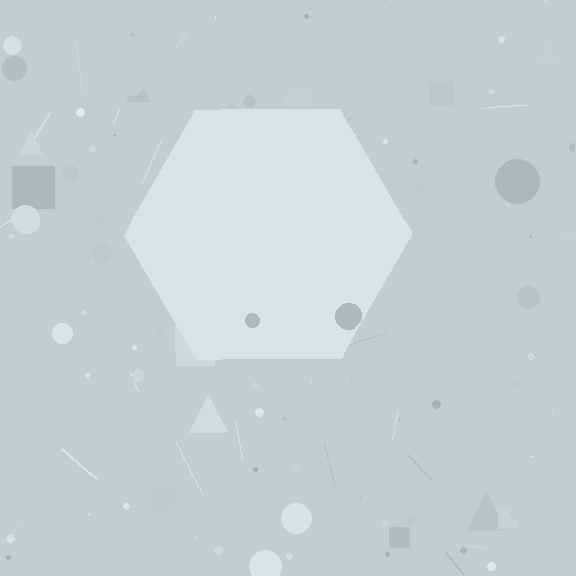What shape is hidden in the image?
A hexagon is hidden in the image.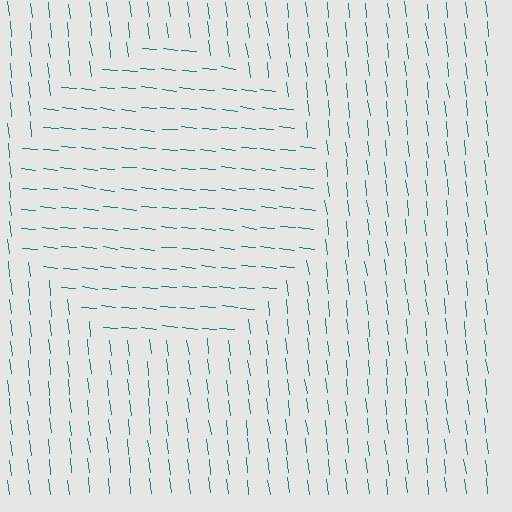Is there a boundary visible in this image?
Yes, there is a texture boundary formed by a change in line orientation.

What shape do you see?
I see a circle.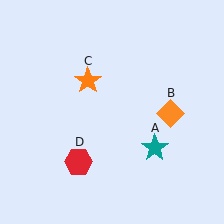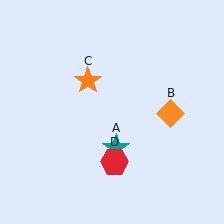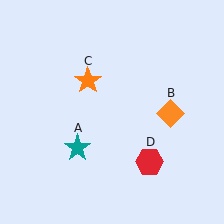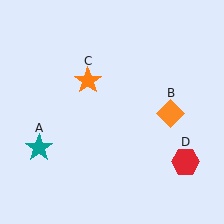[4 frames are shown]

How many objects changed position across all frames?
2 objects changed position: teal star (object A), red hexagon (object D).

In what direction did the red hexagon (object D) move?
The red hexagon (object D) moved right.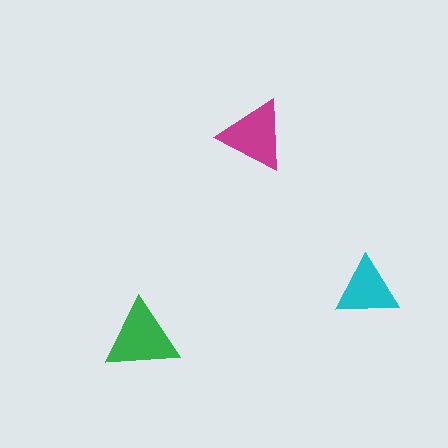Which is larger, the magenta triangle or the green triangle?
The green one.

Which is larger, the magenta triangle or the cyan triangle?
The magenta one.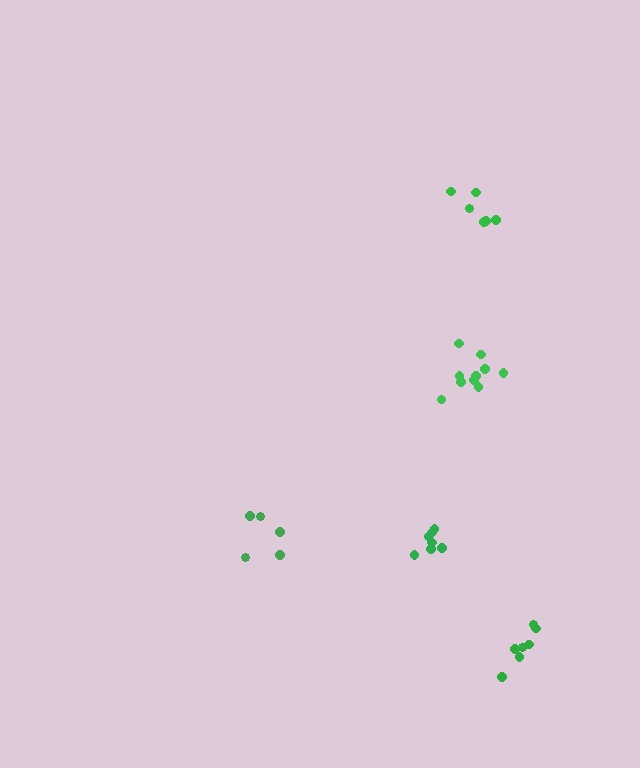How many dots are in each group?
Group 1: 6 dots, Group 2: 5 dots, Group 3: 7 dots, Group 4: 10 dots, Group 5: 7 dots (35 total).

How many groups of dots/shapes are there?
There are 5 groups.